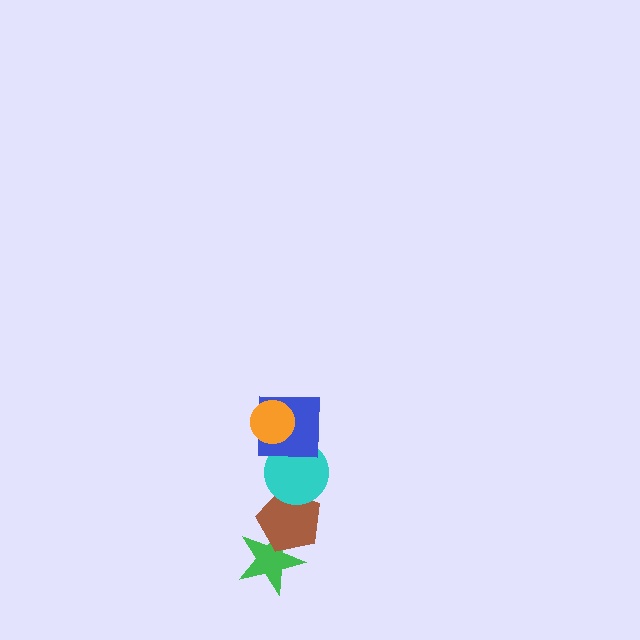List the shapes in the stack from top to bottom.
From top to bottom: the orange circle, the blue square, the cyan circle, the brown pentagon, the green star.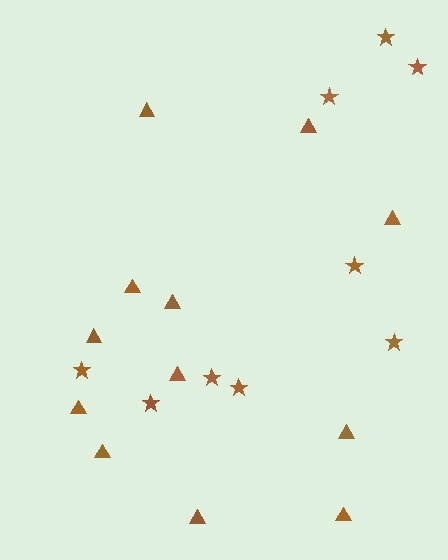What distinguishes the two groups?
There are 2 groups: one group of triangles (12) and one group of stars (9).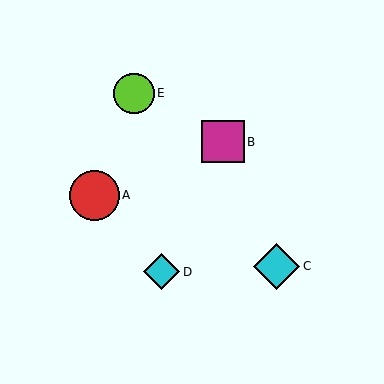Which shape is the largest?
The red circle (labeled A) is the largest.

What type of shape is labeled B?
Shape B is a magenta square.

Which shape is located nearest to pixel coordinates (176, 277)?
The cyan diamond (labeled D) at (162, 271) is nearest to that location.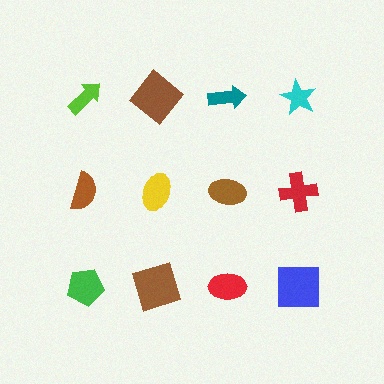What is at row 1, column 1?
A lime arrow.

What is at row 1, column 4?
A cyan star.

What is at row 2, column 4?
A red cross.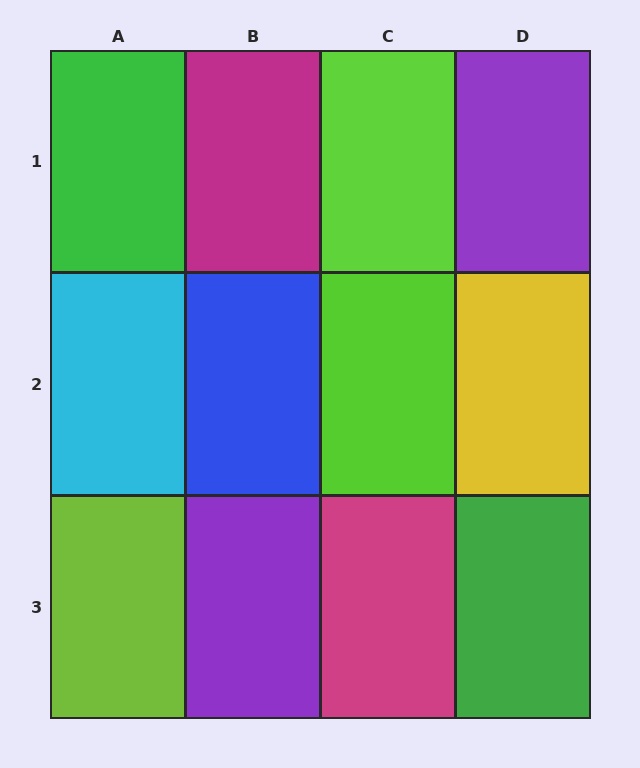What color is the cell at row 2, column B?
Blue.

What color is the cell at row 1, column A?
Green.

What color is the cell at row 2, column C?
Lime.